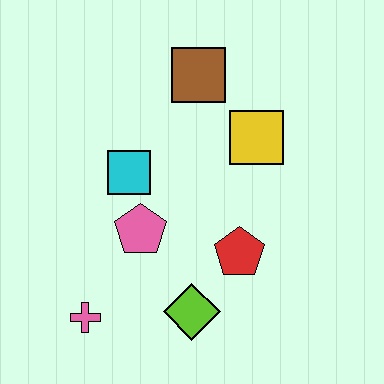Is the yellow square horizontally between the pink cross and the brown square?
No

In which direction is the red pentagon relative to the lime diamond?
The red pentagon is above the lime diamond.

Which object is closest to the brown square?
The yellow square is closest to the brown square.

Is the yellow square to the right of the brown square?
Yes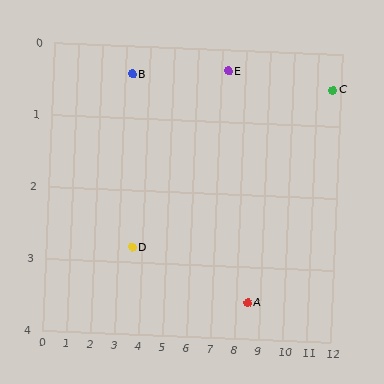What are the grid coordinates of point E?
Point E is at approximately (7.3, 0.3).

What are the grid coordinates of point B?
Point B is at approximately (3.3, 0.4).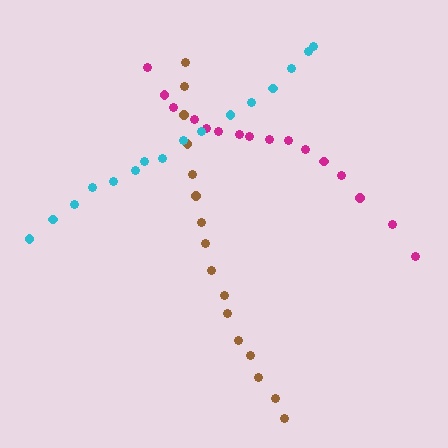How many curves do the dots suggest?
There are 3 distinct paths.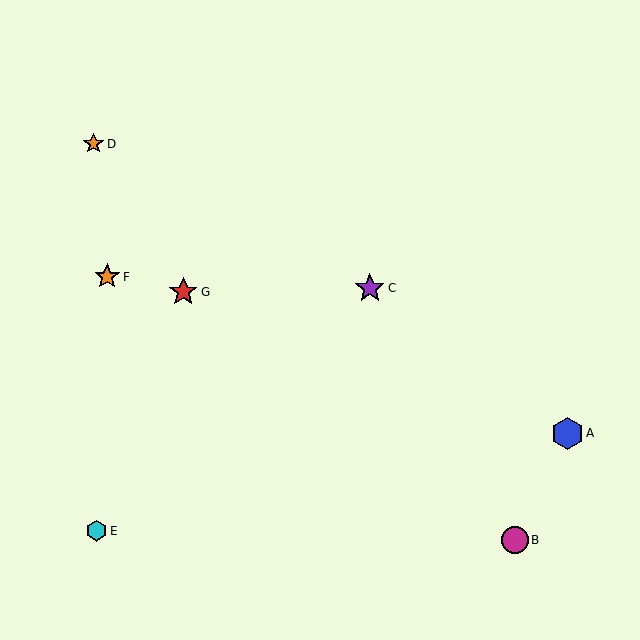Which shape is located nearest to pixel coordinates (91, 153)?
The orange star (labeled D) at (93, 144) is nearest to that location.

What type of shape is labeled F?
Shape F is an orange star.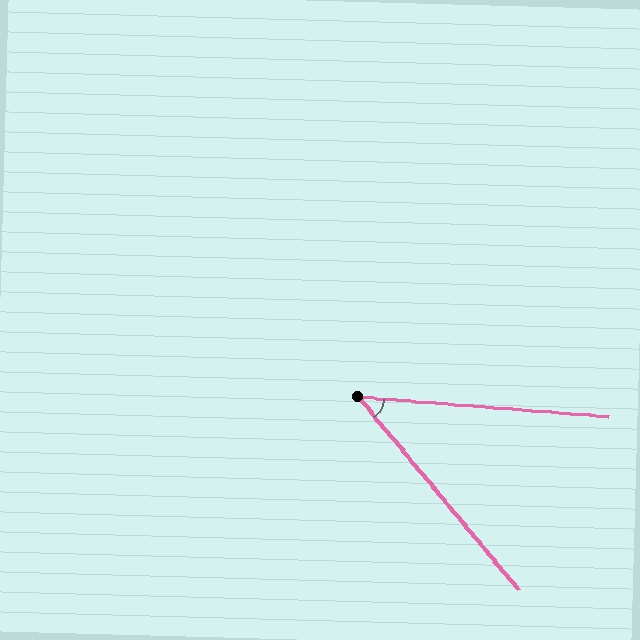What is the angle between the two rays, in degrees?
Approximately 46 degrees.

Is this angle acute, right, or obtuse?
It is acute.